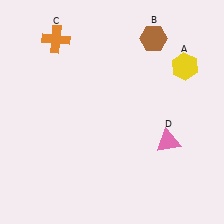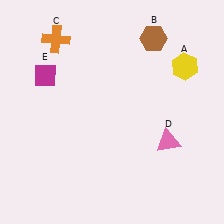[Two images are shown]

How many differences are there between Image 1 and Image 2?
There is 1 difference between the two images.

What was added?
A magenta diamond (E) was added in Image 2.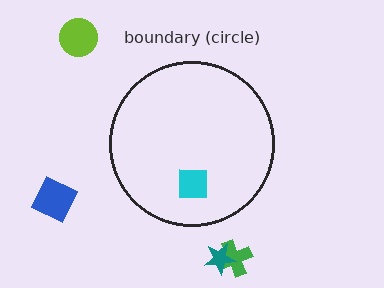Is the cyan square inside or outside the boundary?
Inside.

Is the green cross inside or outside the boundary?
Outside.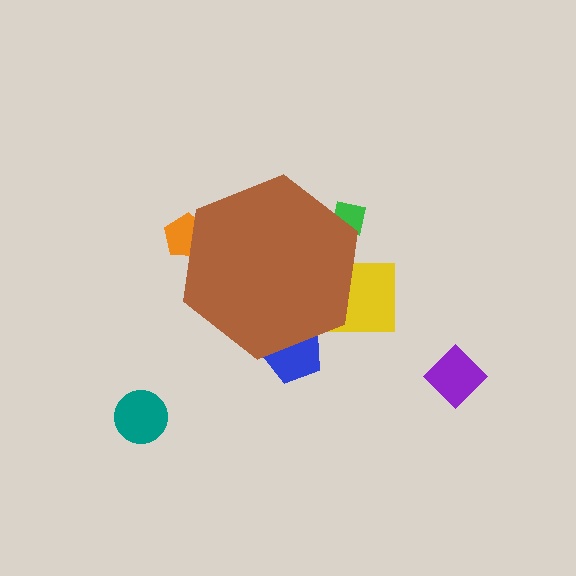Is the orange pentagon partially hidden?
Yes, the orange pentagon is partially hidden behind the brown hexagon.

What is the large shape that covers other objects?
A brown hexagon.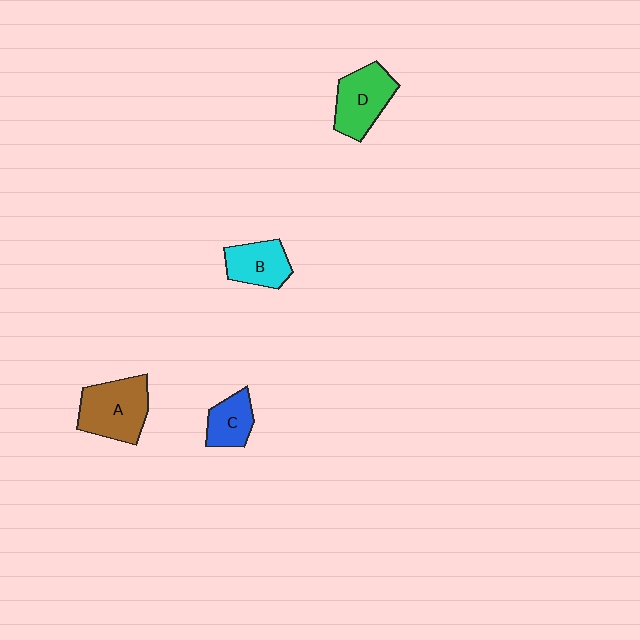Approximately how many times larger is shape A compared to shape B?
Approximately 1.5 times.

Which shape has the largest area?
Shape A (brown).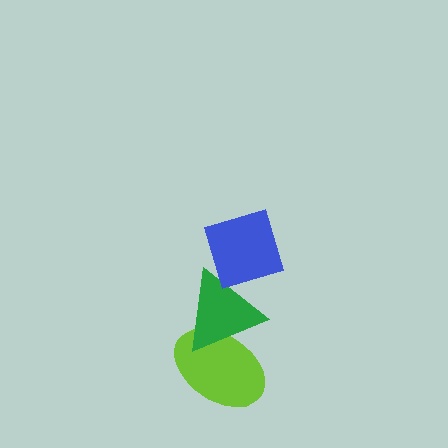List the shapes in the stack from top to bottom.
From top to bottom: the blue diamond, the green triangle, the lime ellipse.